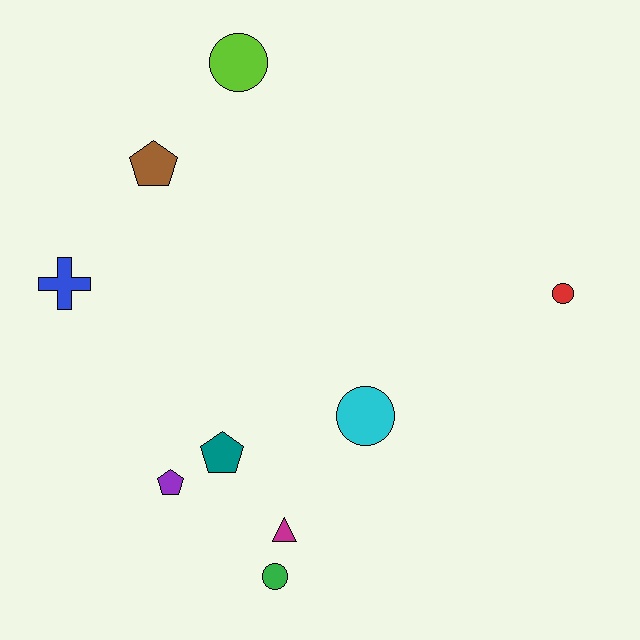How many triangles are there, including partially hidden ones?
There is 1 triangle.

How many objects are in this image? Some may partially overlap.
There are 9 objects.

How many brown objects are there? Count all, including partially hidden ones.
There is 1 brown object.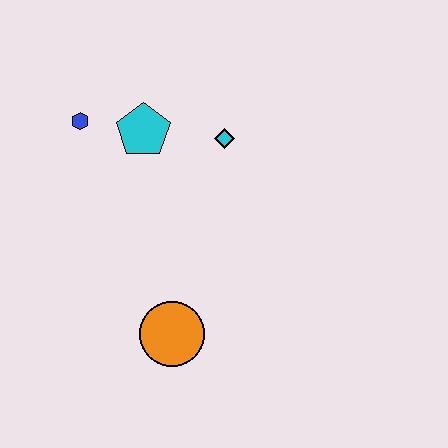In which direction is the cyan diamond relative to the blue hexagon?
The cyan diamond is to the right of the blue hexagon.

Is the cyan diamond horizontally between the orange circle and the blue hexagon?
No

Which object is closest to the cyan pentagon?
The blue hexagon is closest to the cyan pentagon.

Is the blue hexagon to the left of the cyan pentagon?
Yes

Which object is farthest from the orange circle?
The blue hexagon is farthest from the orange circle.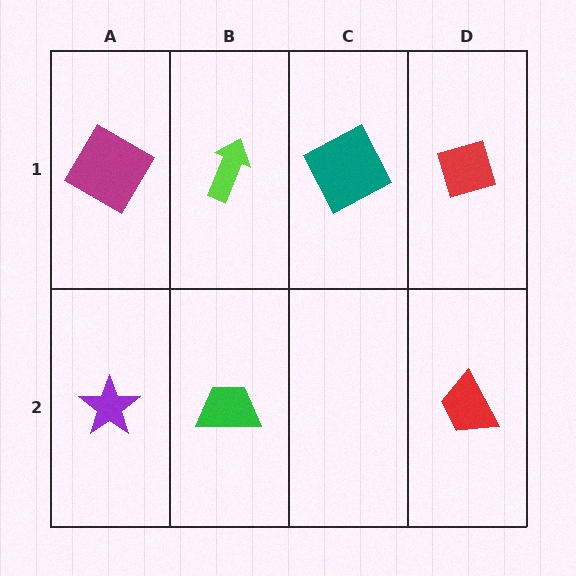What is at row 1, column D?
A red diamond.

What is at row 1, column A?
A magenta diamond.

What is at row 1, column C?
A teal square.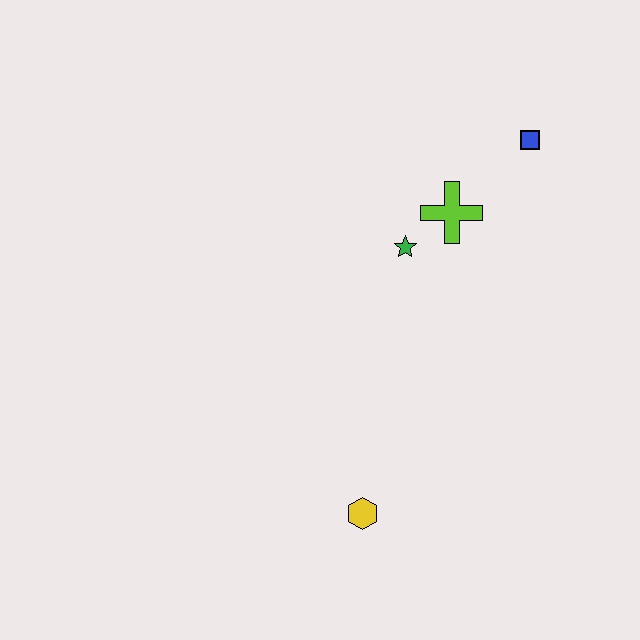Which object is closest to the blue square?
The lime cross is closest to the blue square.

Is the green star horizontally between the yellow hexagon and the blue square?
Yes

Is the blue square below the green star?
No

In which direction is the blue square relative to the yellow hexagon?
The blue square is above the yellow hexagon.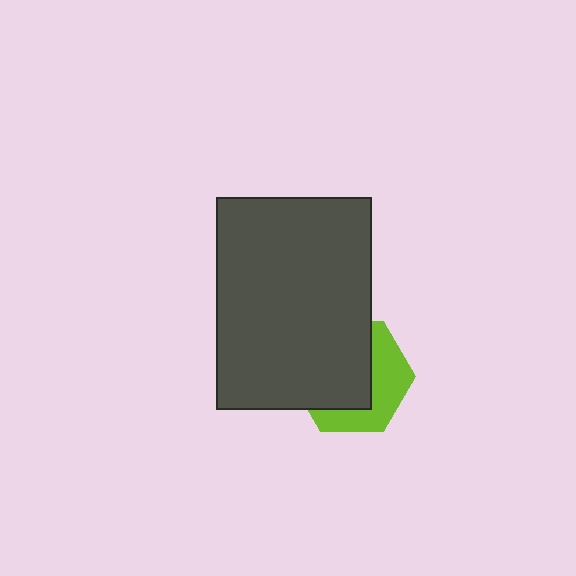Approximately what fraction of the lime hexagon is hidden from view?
Roughly 58% of the lime hexagon is hidden behind the dark gray rectangle.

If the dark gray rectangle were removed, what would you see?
You would see the complete lime hexagon.